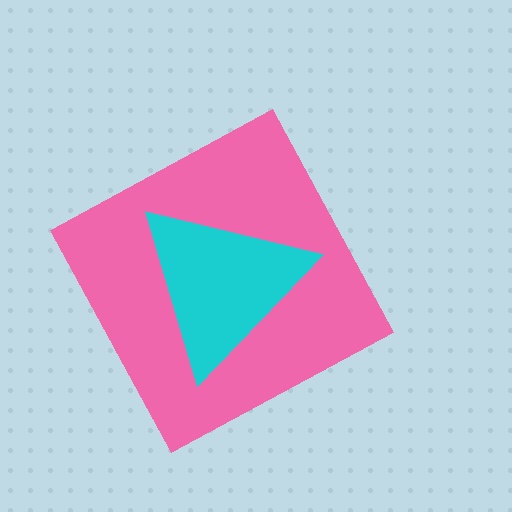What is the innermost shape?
The cyan triangle.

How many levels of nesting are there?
2.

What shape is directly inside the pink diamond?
The cyan triangle.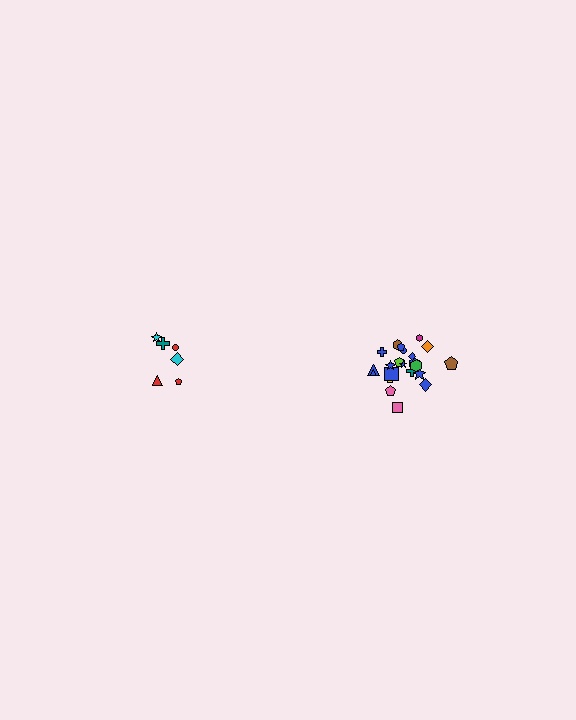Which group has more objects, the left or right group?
The right group.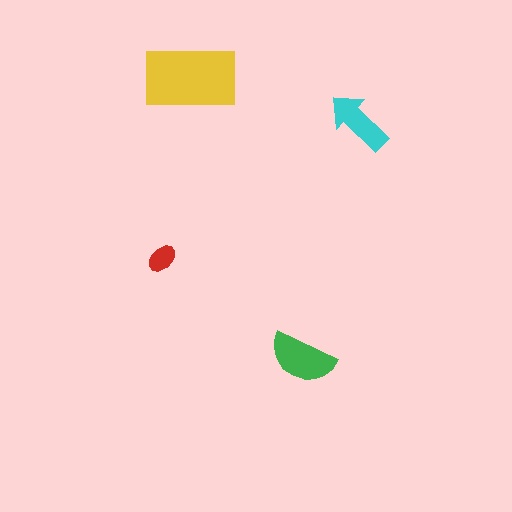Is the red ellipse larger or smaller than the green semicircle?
Smaller.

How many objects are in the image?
There are 4 objects in the image.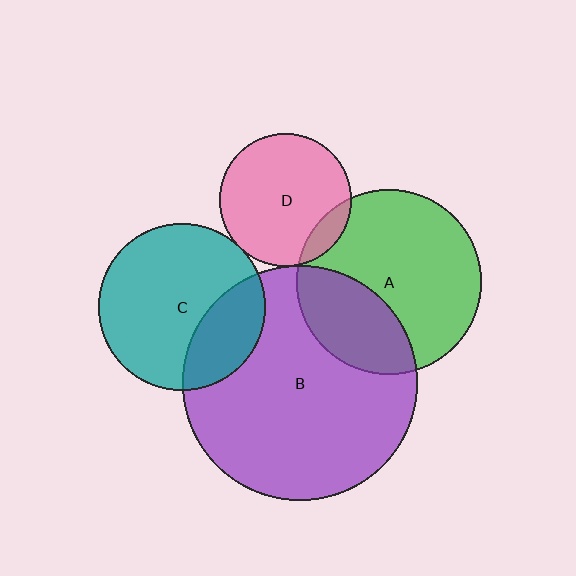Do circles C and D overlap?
Yes.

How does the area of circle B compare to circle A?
Approximately 1.6 times.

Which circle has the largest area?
Circle B (purple).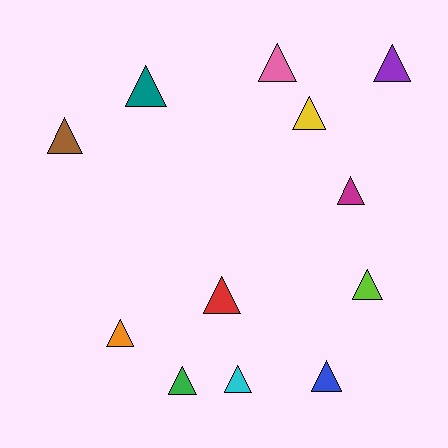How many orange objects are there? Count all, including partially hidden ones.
There is 1 orange object.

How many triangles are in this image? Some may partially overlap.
There are 12 triangles.